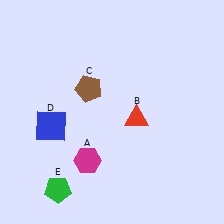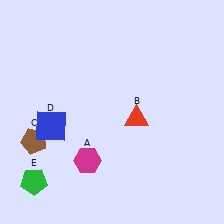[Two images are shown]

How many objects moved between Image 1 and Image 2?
2 objects moved between the two images.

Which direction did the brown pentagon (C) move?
The brown pentagon (C) moved left.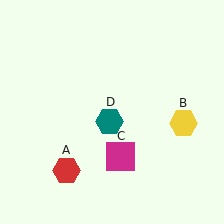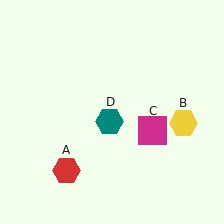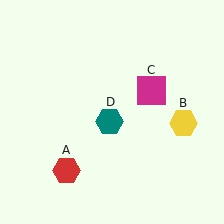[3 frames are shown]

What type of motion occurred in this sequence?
The magenta square (object C) rotated counterclockwise around the center of the scene.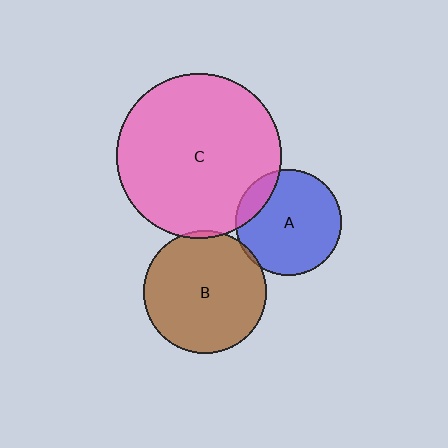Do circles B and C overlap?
Yes.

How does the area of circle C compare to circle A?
Approximately 2.4 times.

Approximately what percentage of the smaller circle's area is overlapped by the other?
Approximately 5%.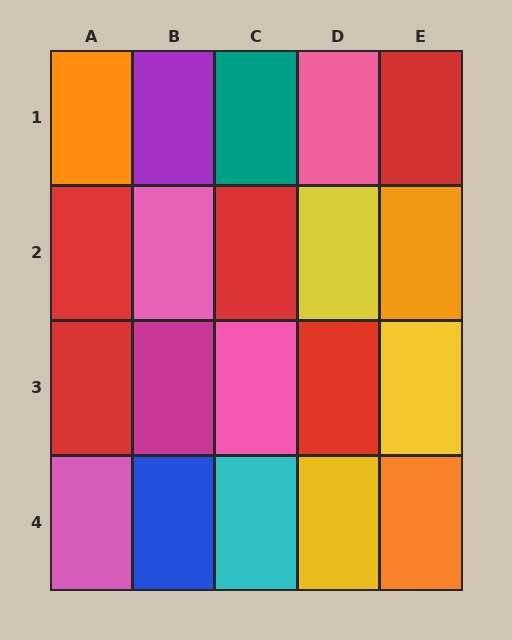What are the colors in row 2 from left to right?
Red, pink, red, yellow, orange.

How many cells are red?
5 cells are red.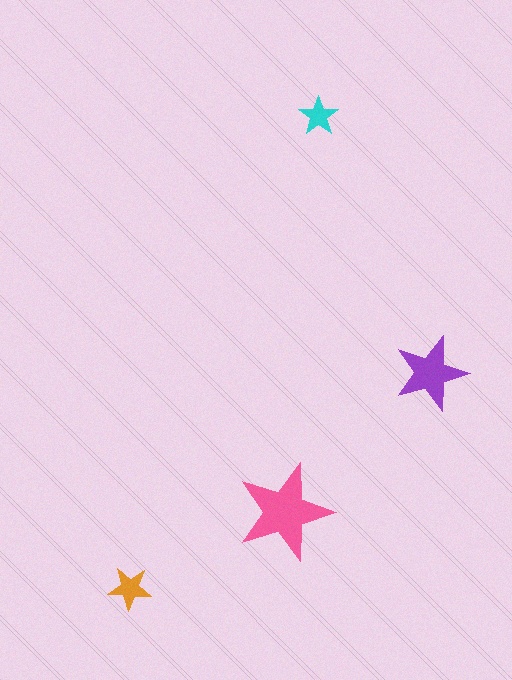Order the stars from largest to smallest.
the pink one, the purple one, the orange one, the cyan one.